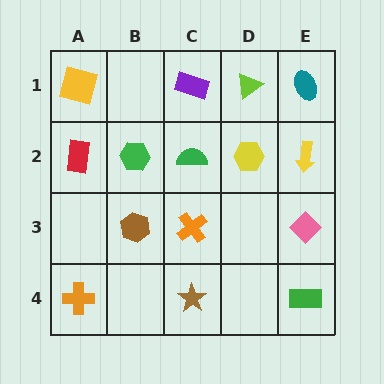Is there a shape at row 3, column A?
No, that cell is empty.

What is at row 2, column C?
A green semicircle.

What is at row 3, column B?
A brown hexagon.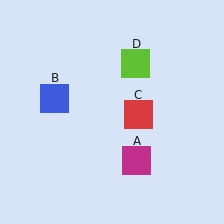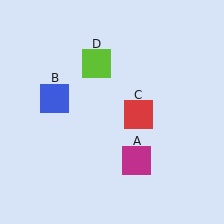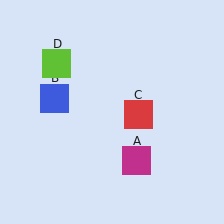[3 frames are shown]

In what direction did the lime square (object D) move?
The lime square (object D) moved left.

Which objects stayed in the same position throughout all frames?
Magenta square (object A) and blue square (object B) and red square (object C) remained stationary.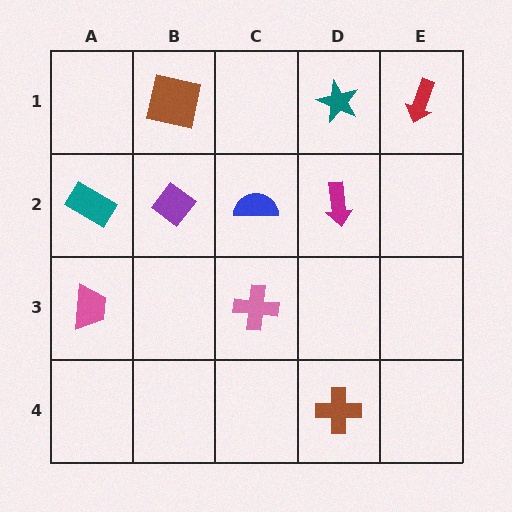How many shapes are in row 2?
4 shapes.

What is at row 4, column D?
A brown cross.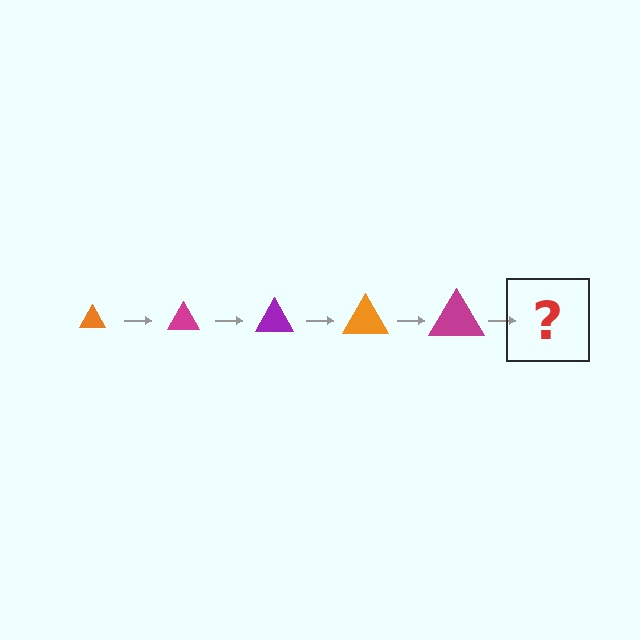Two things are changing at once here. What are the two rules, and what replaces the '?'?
The two rules are that the triangle grows larger each step and the color cycles through orange, magenta, and purple. The '?' should be a purple triangle, larger than the previous one.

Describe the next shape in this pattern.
It should be a purple triangle, larger than the previous one.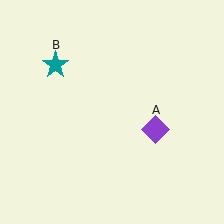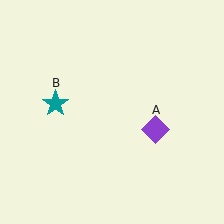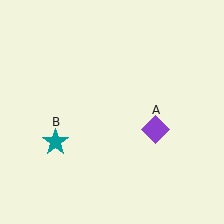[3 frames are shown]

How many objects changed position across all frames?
1 object changed position: teal star (object B).